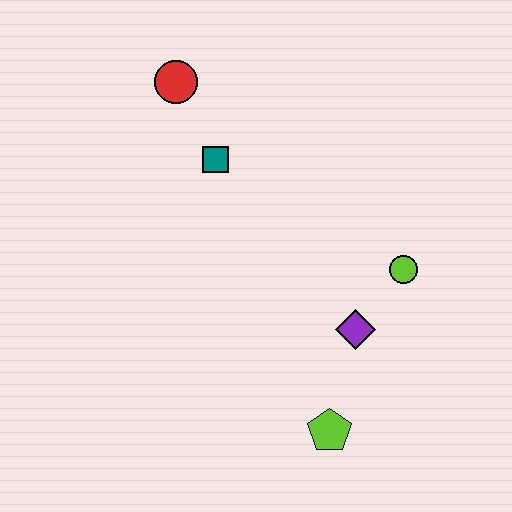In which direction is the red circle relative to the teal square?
The red circle is above the teal square.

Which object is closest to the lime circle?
The purple diamond is closest to the lime circle.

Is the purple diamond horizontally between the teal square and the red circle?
No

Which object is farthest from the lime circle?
The red circle is farthest from the lime circle.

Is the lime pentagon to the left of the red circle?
No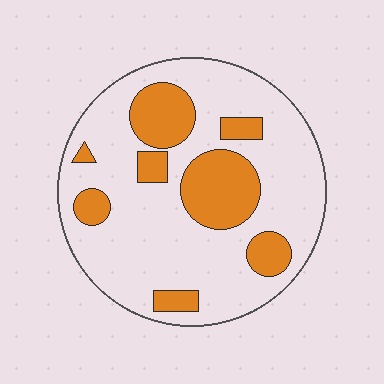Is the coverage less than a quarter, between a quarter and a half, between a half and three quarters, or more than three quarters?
Between a quarter and a half.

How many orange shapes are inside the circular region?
8.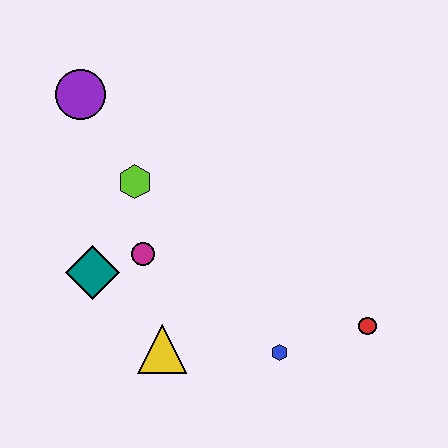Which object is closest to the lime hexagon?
The magenta circle is closest to the lime hexagon.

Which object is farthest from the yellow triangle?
The purple circle is farthest from the yellow triangle.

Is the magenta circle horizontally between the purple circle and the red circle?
Yes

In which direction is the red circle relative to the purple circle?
The red circle is to the right of the purple circle.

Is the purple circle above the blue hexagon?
Yes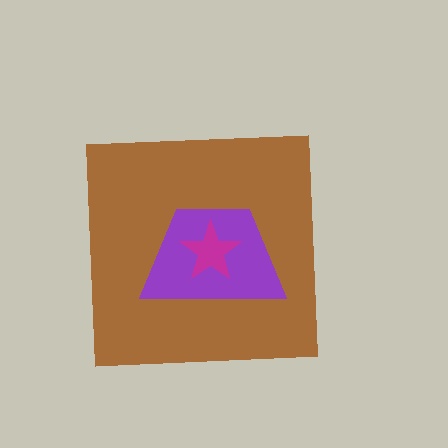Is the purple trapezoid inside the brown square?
Yes.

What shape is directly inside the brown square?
The purple trapezoid.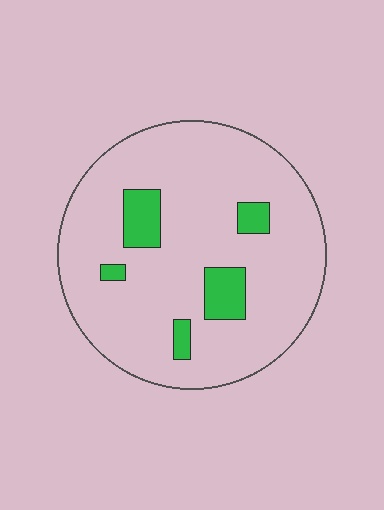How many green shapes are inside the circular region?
5.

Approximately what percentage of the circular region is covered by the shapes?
Approximately 10%.